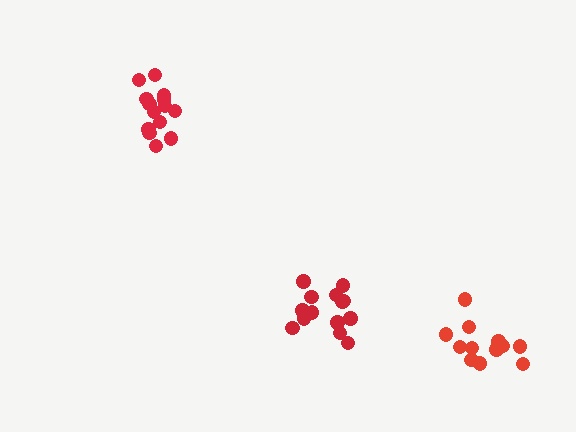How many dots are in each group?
Group 1: 14 dots, Group 2: 14 dots, Group 3: 12 dots (40 total).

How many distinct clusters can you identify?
There are 3 distinct clusters.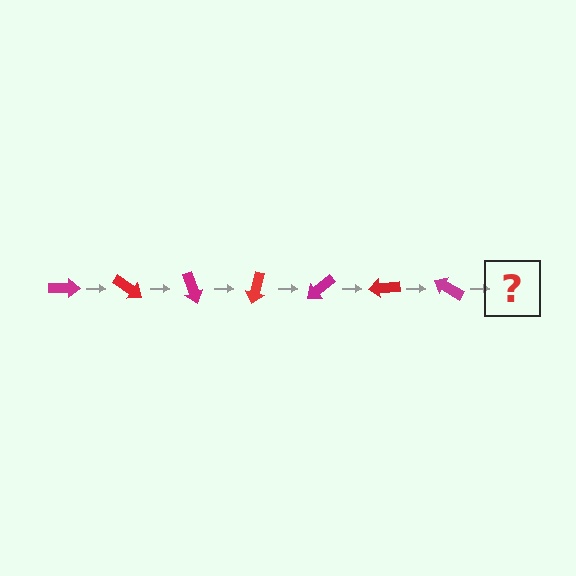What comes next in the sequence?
The next element should be a red arrow, rotated 245 degrees from the start.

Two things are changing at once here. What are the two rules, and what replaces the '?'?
The two rules are that it rotates 35 degrees each step and the color cycles through magenta and red. The '?' should be a red arrow, rotated 245 degrees from the start.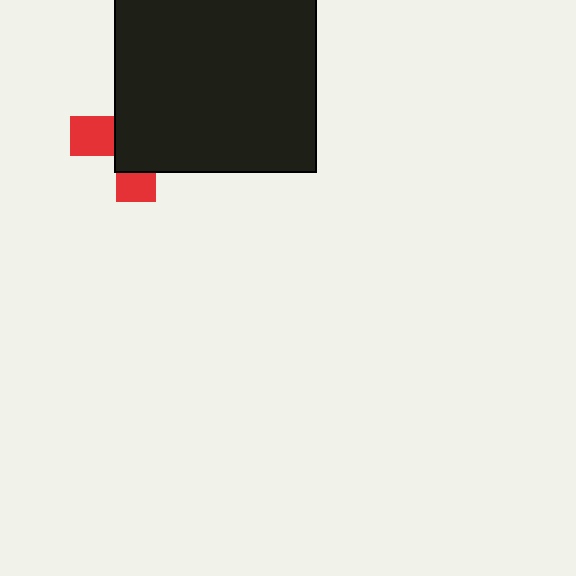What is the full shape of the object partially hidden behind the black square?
The partially hidden object is a red cross.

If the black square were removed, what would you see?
You would see the complete red cross.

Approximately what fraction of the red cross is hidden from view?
Roughly 68% of the red cross is hidden behind the black square.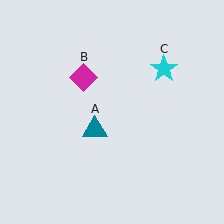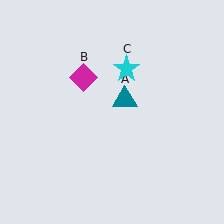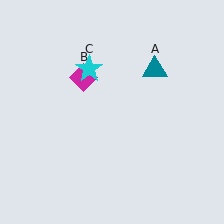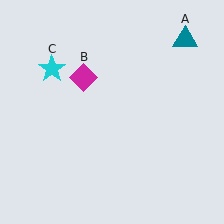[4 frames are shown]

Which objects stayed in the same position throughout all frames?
Magenta diamond (object B) remained stationary.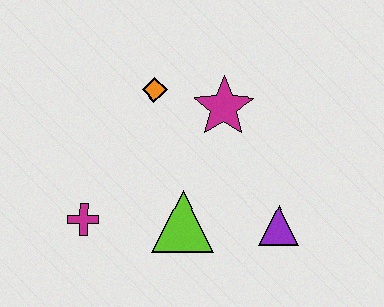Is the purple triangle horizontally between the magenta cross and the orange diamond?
No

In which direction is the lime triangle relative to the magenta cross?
The lime triangle is to the right of the magenta cross.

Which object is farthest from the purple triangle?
The magenta cross is farthest from the purple triangle.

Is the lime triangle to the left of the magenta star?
Yes